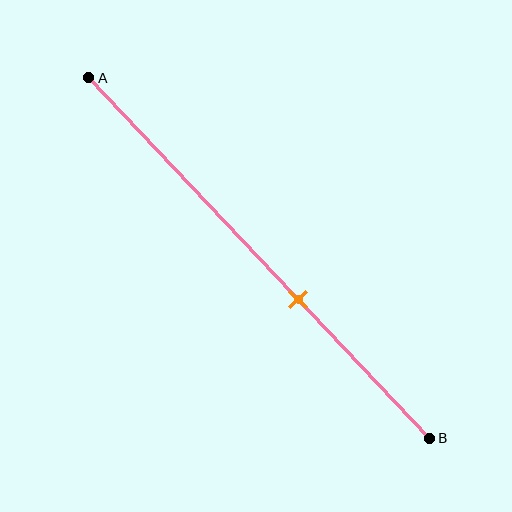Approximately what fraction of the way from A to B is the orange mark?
The orange mark is approximately 60% of the way from A to B.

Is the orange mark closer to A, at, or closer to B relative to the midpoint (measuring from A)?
The orange mark is closer to point B than the midpoint of segment AB.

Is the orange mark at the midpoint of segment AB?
No, the mark is at about 60% from A, not at the 50% midpoint.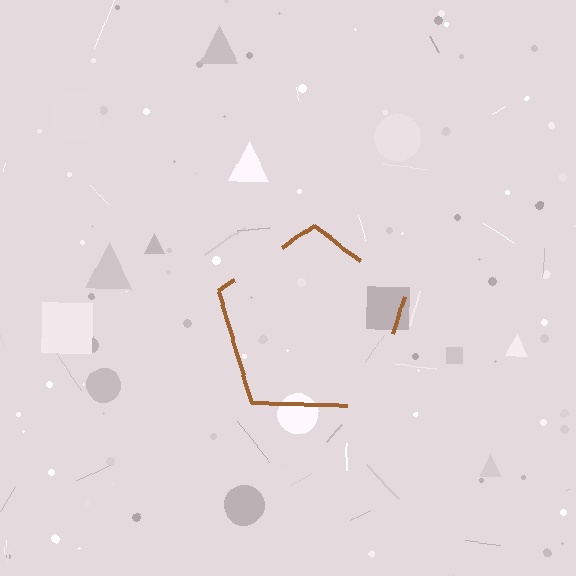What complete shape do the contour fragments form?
The contour fragments form a pentagon.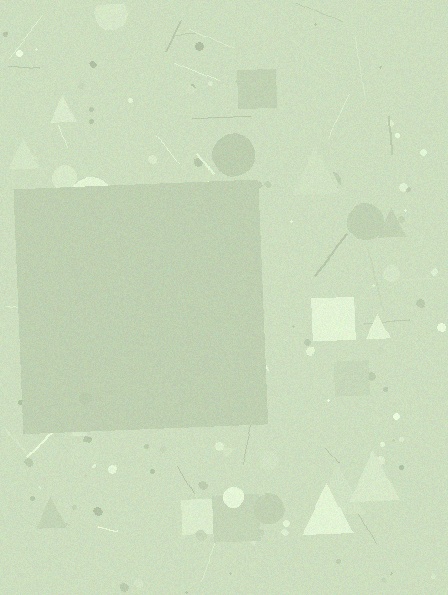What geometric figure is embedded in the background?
A square is embedded in the background.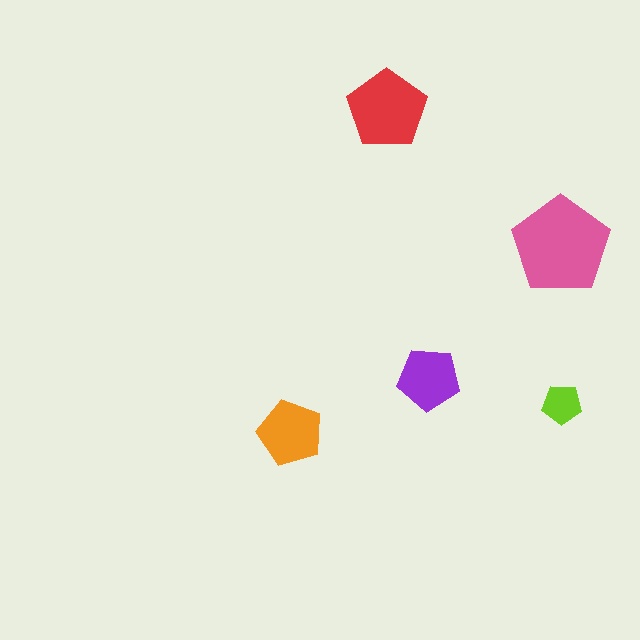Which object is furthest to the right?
The lime pentagon is rightmost.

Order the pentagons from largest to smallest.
the pink one, the red one, the orange one, the purple one, the lime one.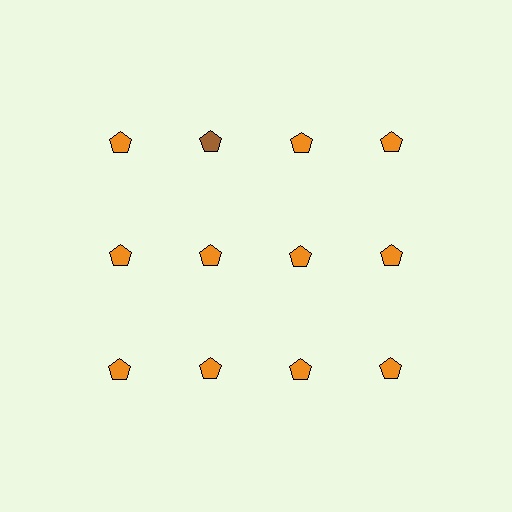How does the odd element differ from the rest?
It has a different color: brown instead of orange.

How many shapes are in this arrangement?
There are 12 shapes arranged in a grid pattern.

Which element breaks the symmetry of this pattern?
The brown pentagon in the top row, second from left column breaks the symmetry. All other shapes are orange pentagons.